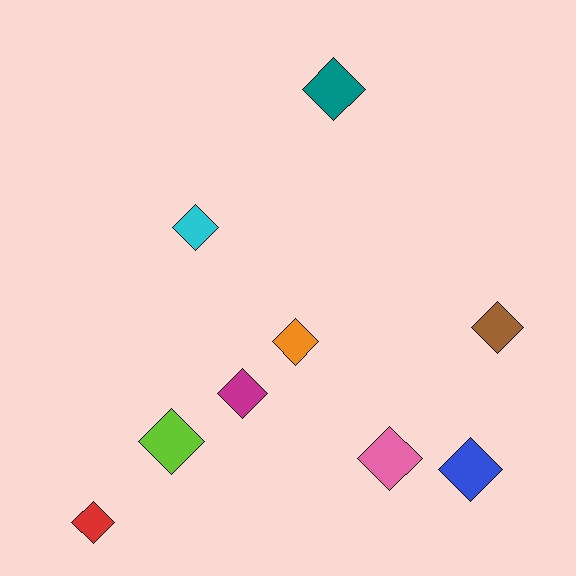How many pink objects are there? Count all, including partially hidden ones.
There is 1 pink object.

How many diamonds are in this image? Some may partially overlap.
There are 9 diamonds.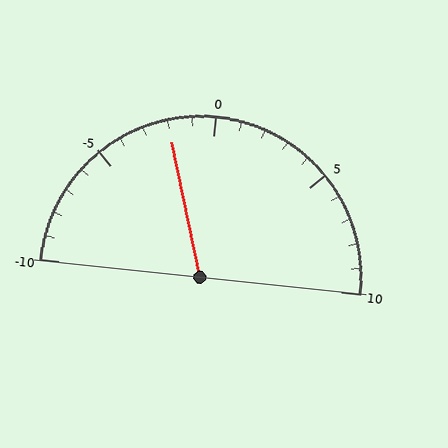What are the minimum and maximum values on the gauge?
The gauge ranges from -10 to 10.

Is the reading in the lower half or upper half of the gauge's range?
The reading is in the lower half of the range (-10 to 10).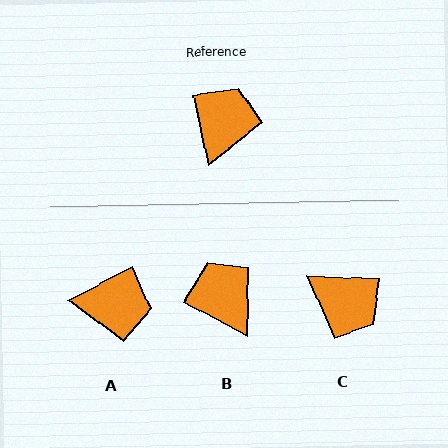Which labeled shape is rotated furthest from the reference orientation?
C, about 105 degrees away.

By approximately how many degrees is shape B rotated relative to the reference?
Approximately 51 degrees counter-clockwise.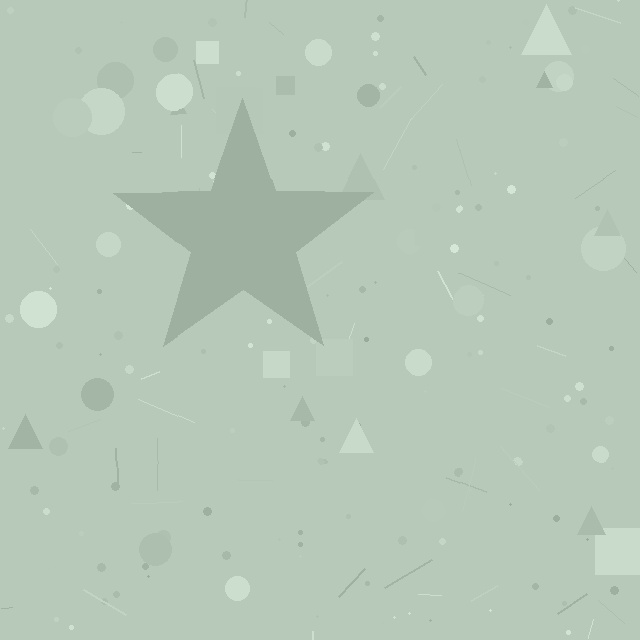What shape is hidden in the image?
A star is hidden in the image.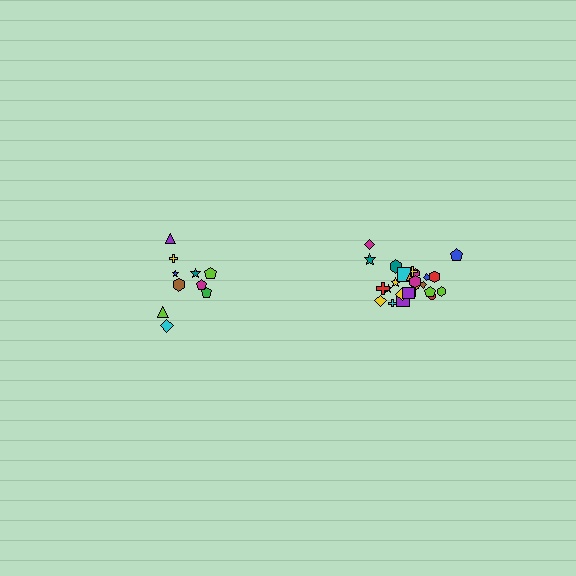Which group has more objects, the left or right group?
The right group.